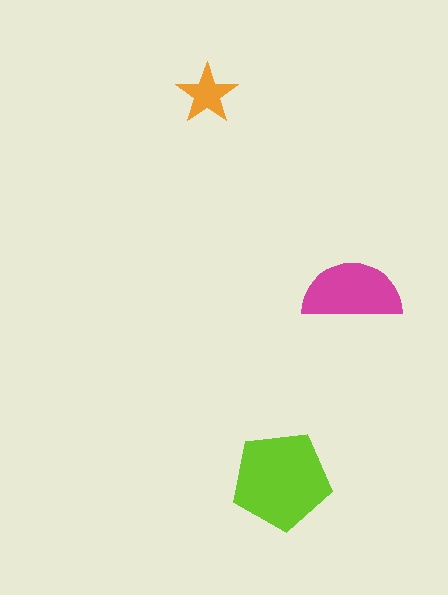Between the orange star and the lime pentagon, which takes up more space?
The lime pentagon.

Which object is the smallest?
The orange star.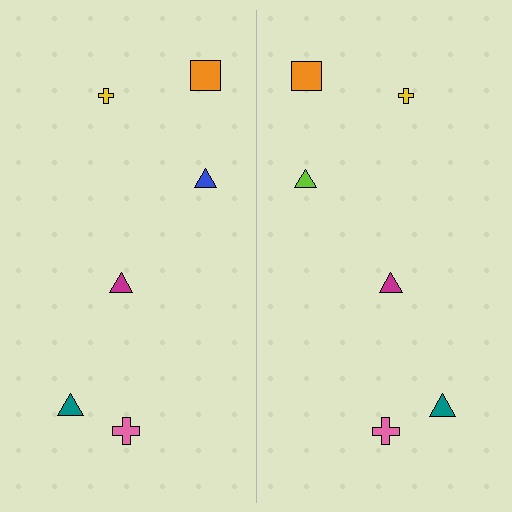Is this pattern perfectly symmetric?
No, the pattern is not perfectly symmetric. The lime triangle on the right side breaks the symmetry — its mirror counterpart is blue.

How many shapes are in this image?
There are 12 shapes in this image.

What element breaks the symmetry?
The lime triangle on the right side breaks the symmetry — its mirror counterpart is blue.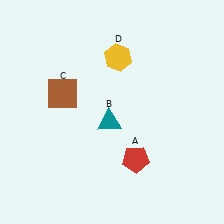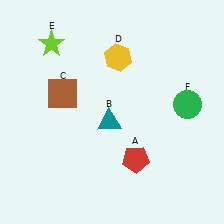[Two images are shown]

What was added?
A lime star (E), a green circle (F) were added in Image 2.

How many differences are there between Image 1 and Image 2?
There are 2 differences between the two images.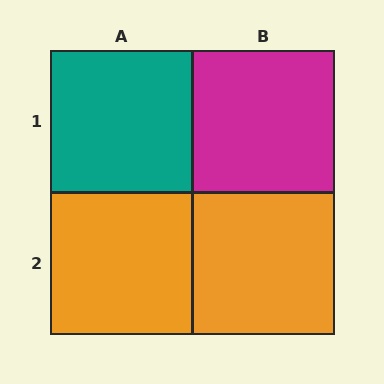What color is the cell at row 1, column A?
Teal.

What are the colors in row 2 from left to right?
Orange, orange.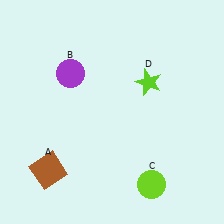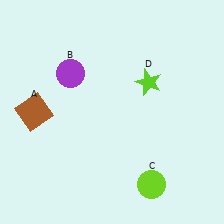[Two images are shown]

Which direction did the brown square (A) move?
The brown square (A) moved up.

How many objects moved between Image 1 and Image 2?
1 object moved between the two images.